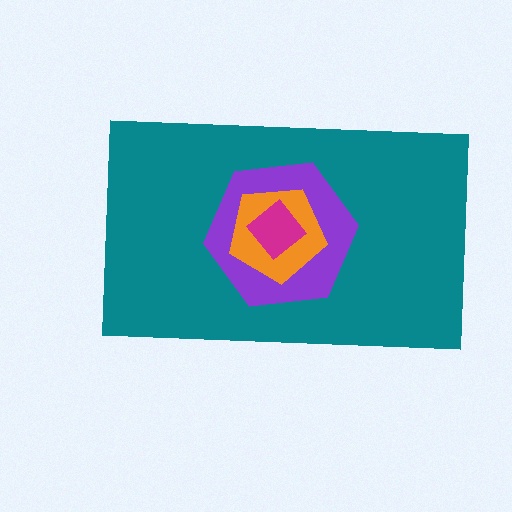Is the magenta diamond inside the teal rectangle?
Yes.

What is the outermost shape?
The teal rectangle.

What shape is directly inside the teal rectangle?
The purple hexagon.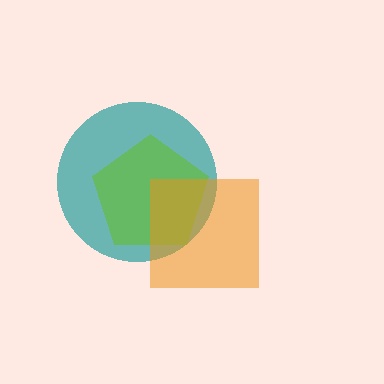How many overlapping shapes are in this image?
There are 3 overlapping shapes in the image.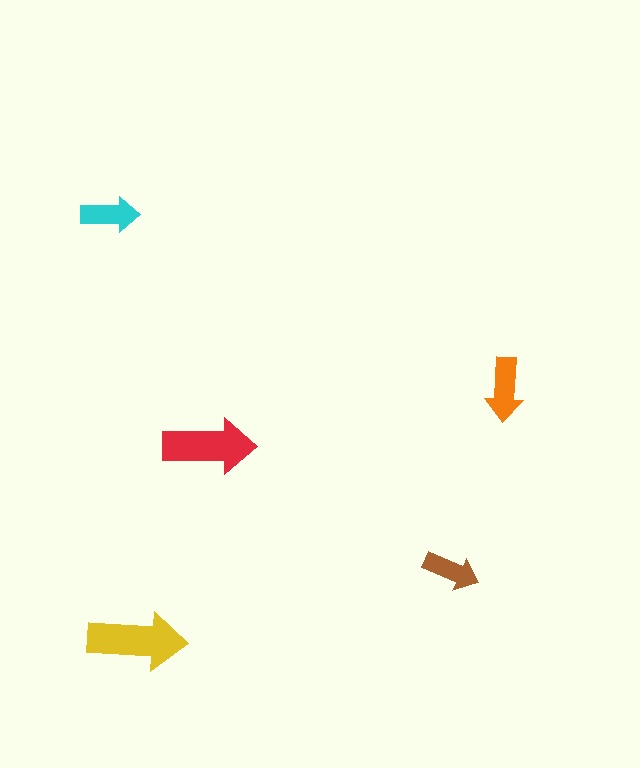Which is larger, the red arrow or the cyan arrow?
The red one.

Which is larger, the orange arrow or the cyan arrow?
The orange one.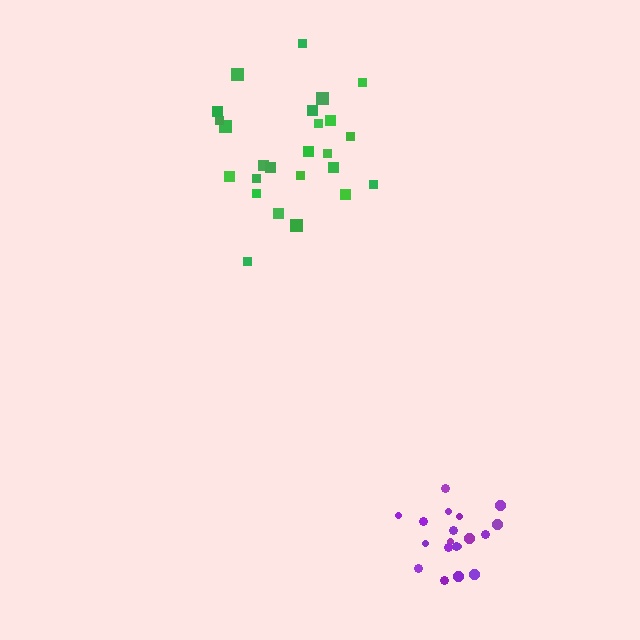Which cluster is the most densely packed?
Purple.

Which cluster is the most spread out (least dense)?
Green.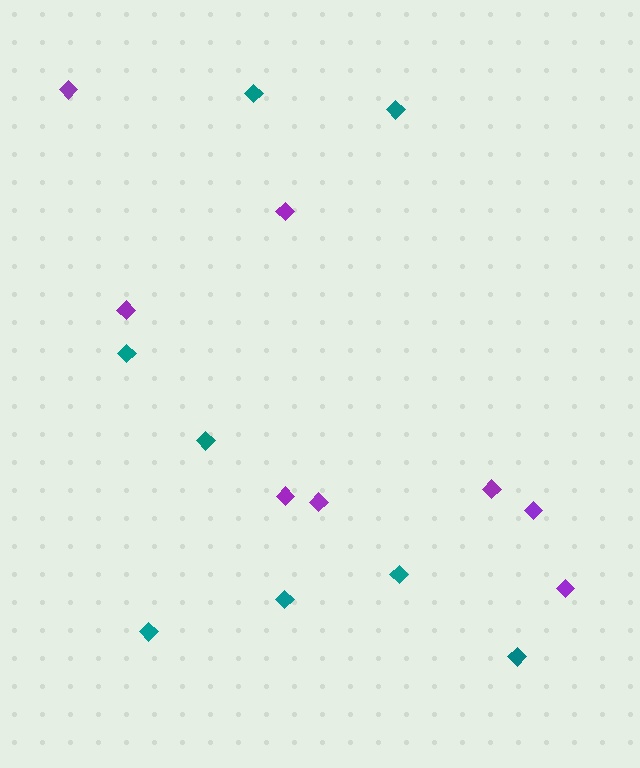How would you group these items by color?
There are 2 groups: one group of teal diamonds (8) and one group of purple diamonds (8).